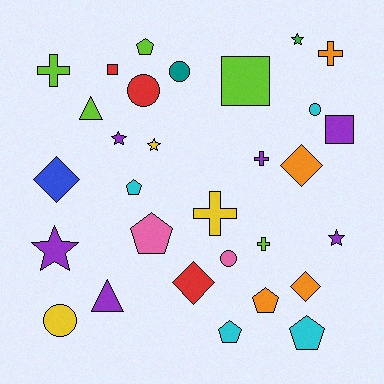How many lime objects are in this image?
There are 5 lime objects.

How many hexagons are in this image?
There are no hexagons.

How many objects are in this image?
There are 30 objects.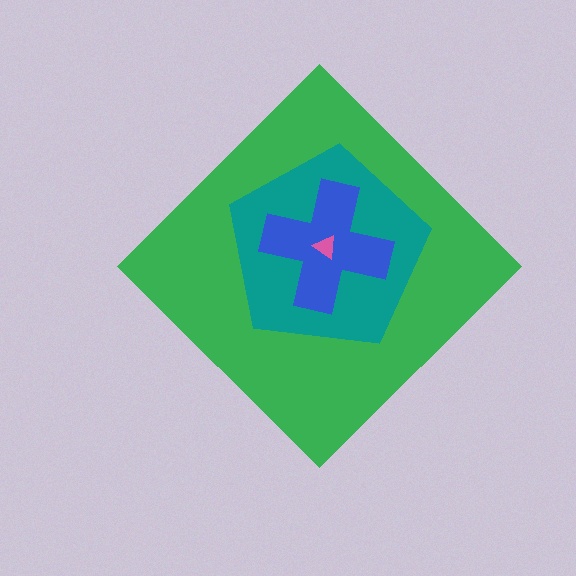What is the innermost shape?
The pink triangle.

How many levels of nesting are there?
4.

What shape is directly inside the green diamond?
The teal pentagon.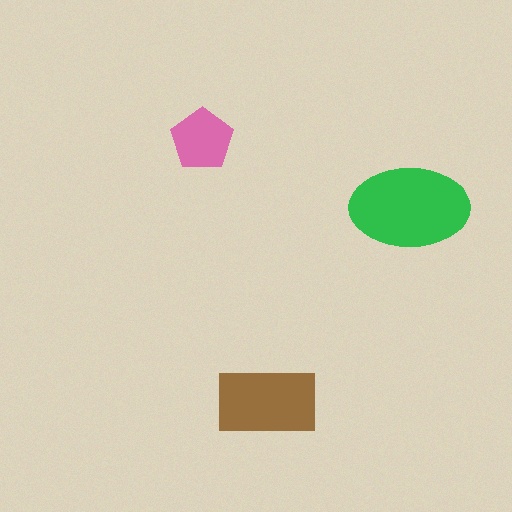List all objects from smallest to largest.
The pink pentagon, the brown rectangle, the green ellipse.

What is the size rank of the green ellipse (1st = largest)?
1st.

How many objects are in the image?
There are 3 objects in the image.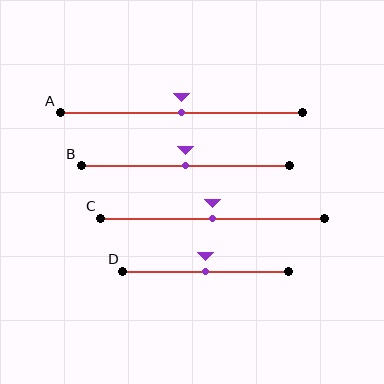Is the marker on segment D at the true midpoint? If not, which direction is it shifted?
Yes, the marker on segment D is at the true midpoint.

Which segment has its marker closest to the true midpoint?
Segment A has its marker closest to the true midpoint.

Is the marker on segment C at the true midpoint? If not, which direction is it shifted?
Yes, the marker on segment C is at the true midpoint.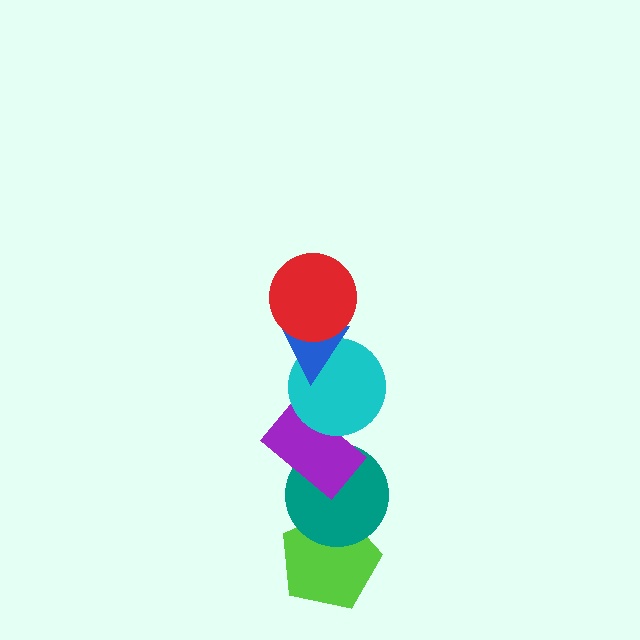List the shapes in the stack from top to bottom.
From top to bottom: the red circle, the blue triangle, the cyan circle, the purple rectangle, the teal circle, the lime pentagon.